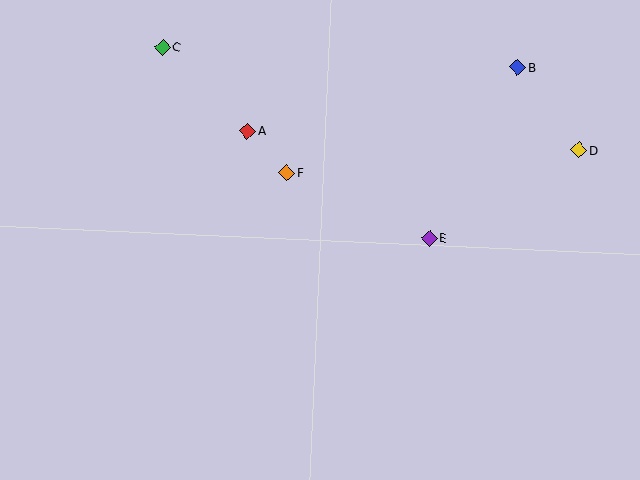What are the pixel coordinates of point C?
Point C is at (163, 47).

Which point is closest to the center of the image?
Point F at (287, 173) is closest to the center.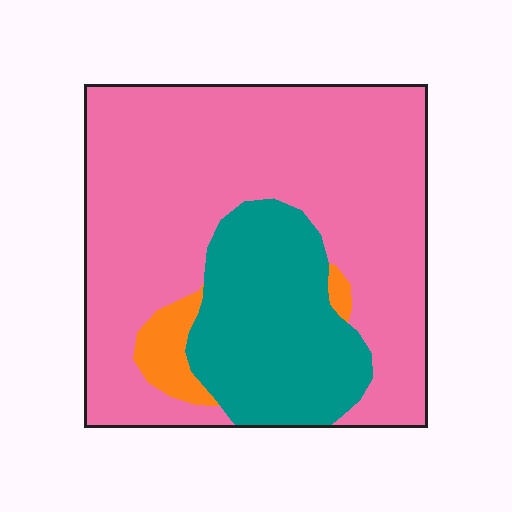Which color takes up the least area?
Orange, at roughly 5%.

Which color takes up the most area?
Pink, at roughly 70%.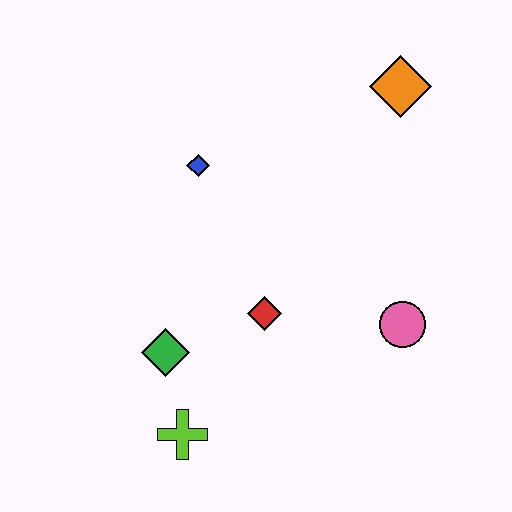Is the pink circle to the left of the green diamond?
No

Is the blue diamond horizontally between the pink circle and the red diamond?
No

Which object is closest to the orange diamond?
The blue diamond is closest to the orange diamond.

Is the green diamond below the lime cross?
No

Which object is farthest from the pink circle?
The blue diamond is farthest from the pink circle.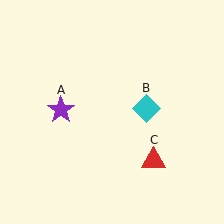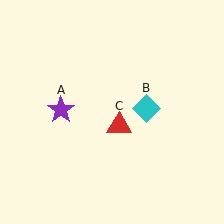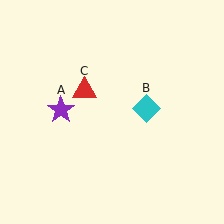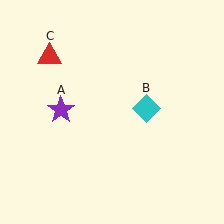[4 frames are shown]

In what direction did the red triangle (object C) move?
The red triangle (object C) moved up and to the left.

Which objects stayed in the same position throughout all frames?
Purple star (object A) and cyan diamond (object B) remained stationary.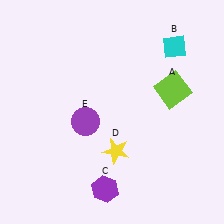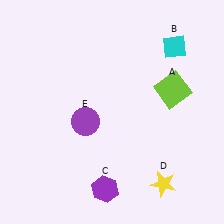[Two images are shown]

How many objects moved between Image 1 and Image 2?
1 object moved between the two images.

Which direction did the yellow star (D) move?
The yellow star (D) moved right.